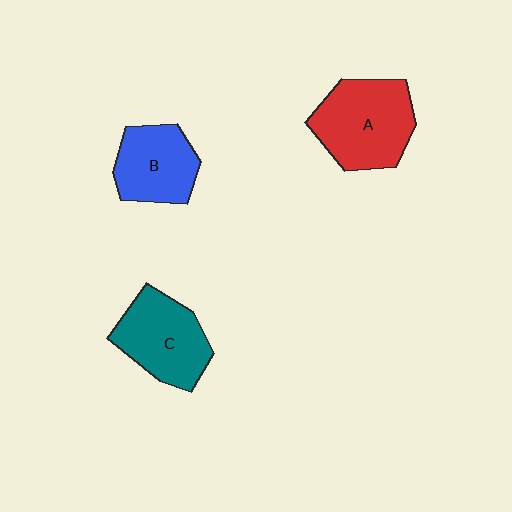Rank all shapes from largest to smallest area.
From largest to smallest: A (red), C (teal), B (blue).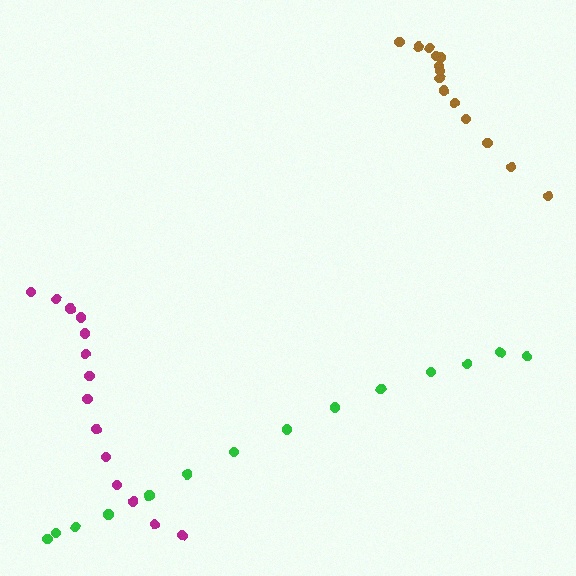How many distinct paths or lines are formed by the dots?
There are 3 distinct paths.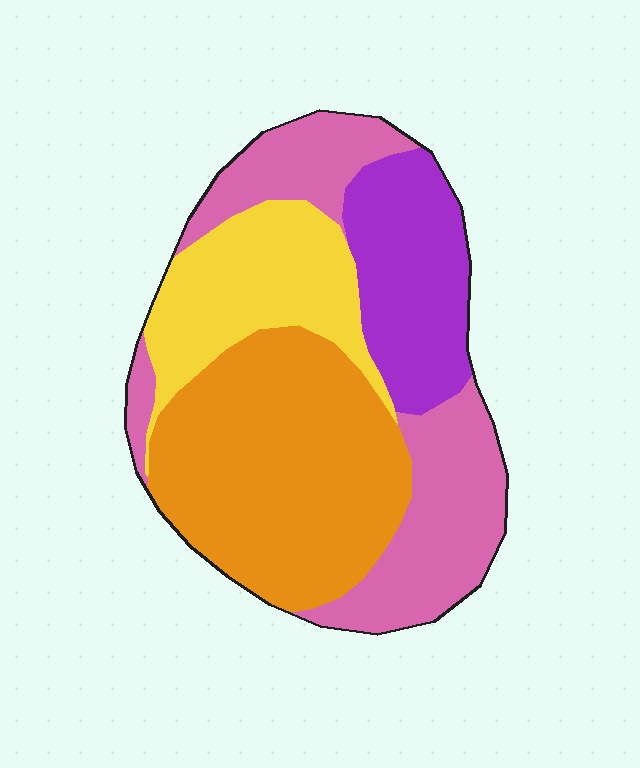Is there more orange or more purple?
Orange.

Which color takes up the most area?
Orange, at roughly 35%.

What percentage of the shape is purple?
Purple takes up less than a quarter of the shape.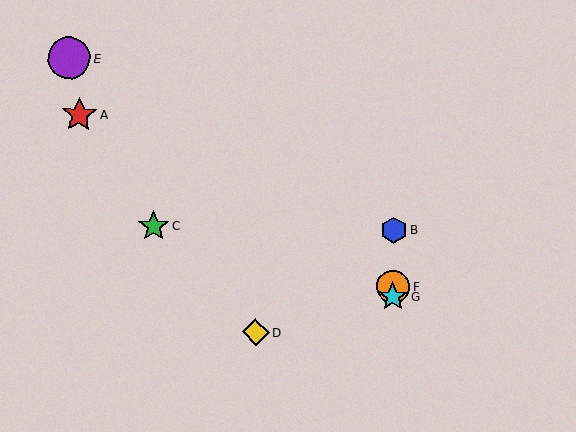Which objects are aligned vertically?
Objects B, F, G are aligned vertically.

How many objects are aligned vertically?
3 objects (B, F, G) are aligned vertically.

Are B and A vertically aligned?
No, B is at x≈394 and A is at x≈79.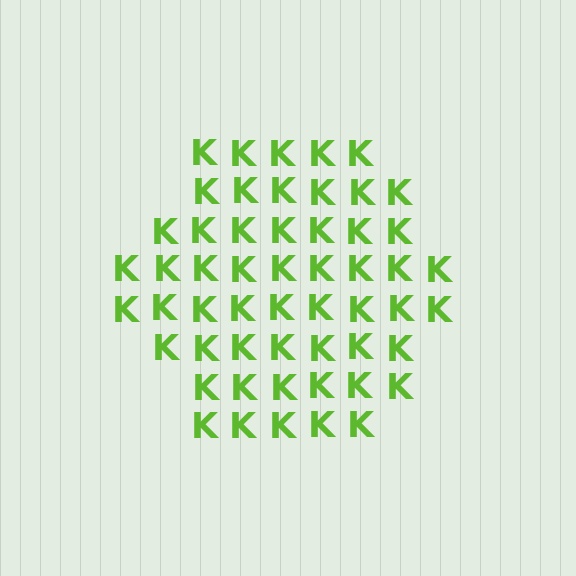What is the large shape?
The large shape is a hexagon.